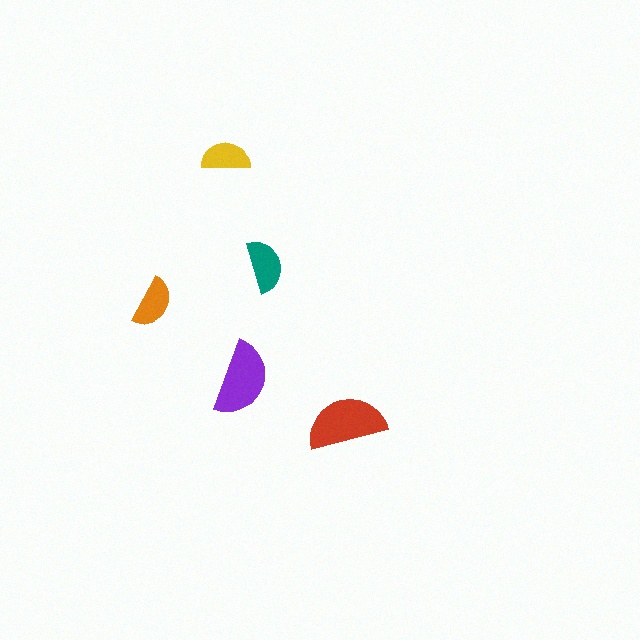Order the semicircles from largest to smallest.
the red one, the purple one, the teal one, the orange one, the yellow one.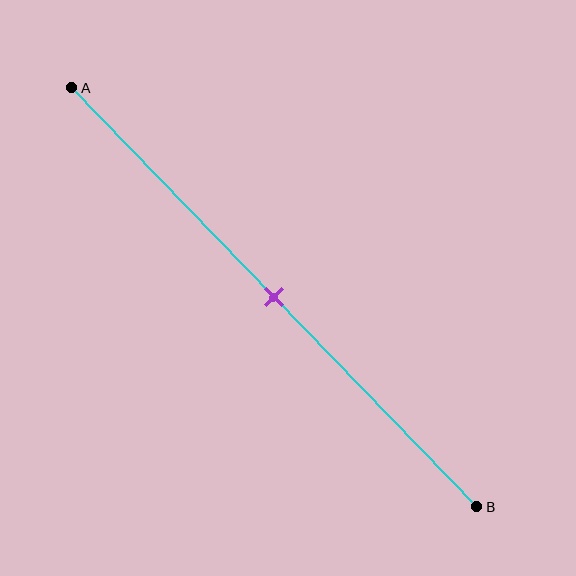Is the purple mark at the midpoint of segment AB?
Yes, the mark is approximately at the midpoint.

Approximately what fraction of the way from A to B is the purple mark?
The purple mark is approximately 50% of the way from A to B.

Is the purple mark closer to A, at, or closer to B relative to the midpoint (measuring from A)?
The purple mark is approximately at the midpoint of segment AB.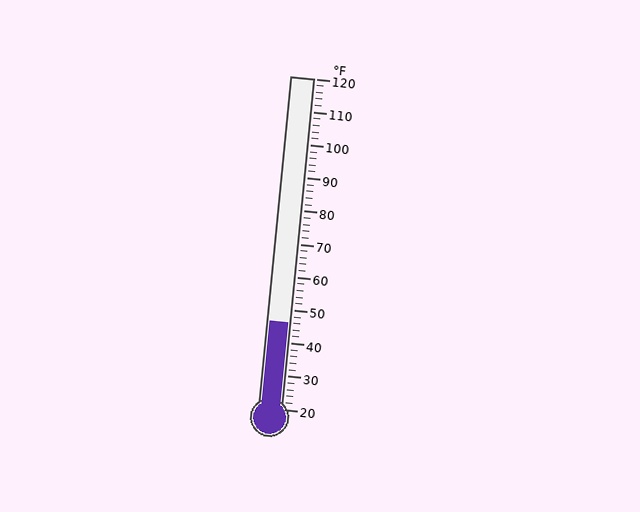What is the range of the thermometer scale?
The thermometer scale ranges from 20°F to 120°F.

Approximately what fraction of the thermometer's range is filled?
The thermometer is filled to approximately 25% of its range.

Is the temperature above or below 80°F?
The temperature is below 80°F.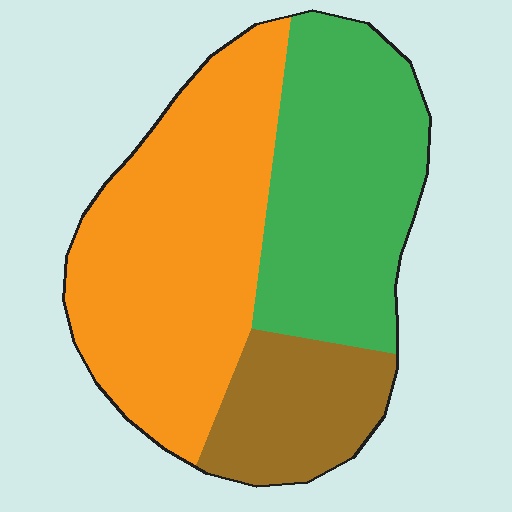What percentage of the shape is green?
Green covers around 35% of the shape.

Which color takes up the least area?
Brown, at roughly 15%.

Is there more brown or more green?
Green.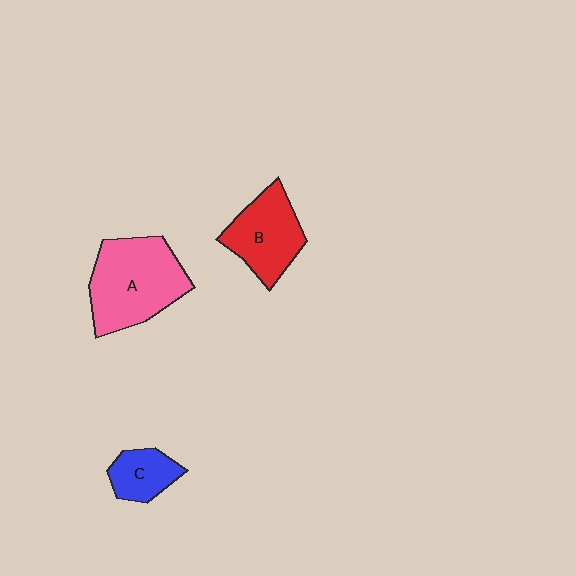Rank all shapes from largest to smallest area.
From largest to smallest: A (pink), B (red), C (blue).